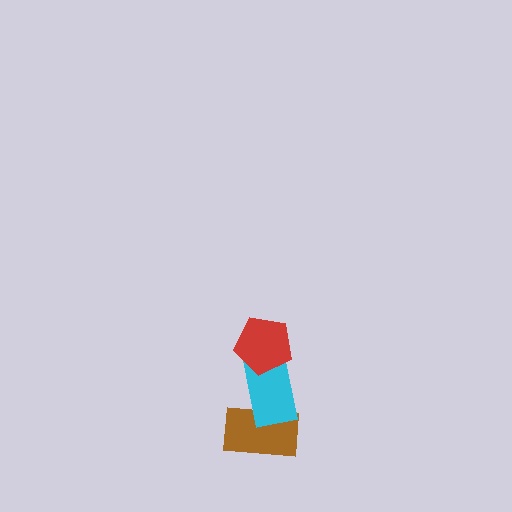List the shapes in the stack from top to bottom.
From top to bottom: the red pentagon, the cyan rectangle, the brown rectangle.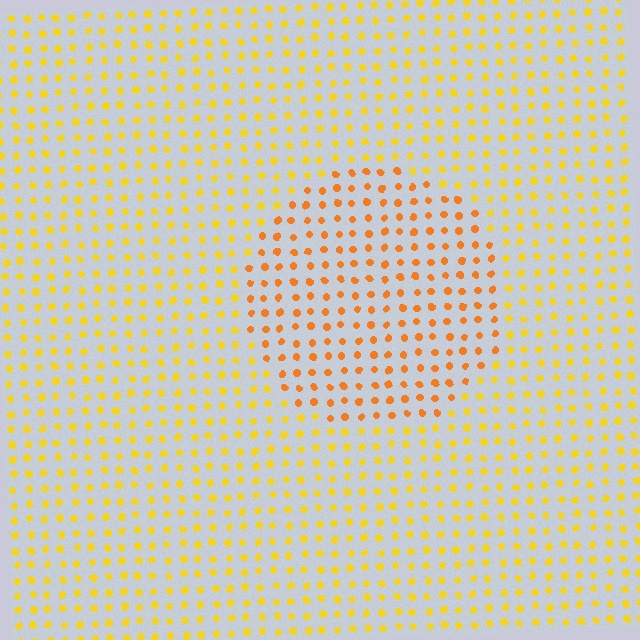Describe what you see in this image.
The image is filled with small yellow elements in a uniform arrangement. A circle-shaped region is visible where the elements are tinted to a slightly different hue, forming a subtle color boundary.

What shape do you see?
I see a circle.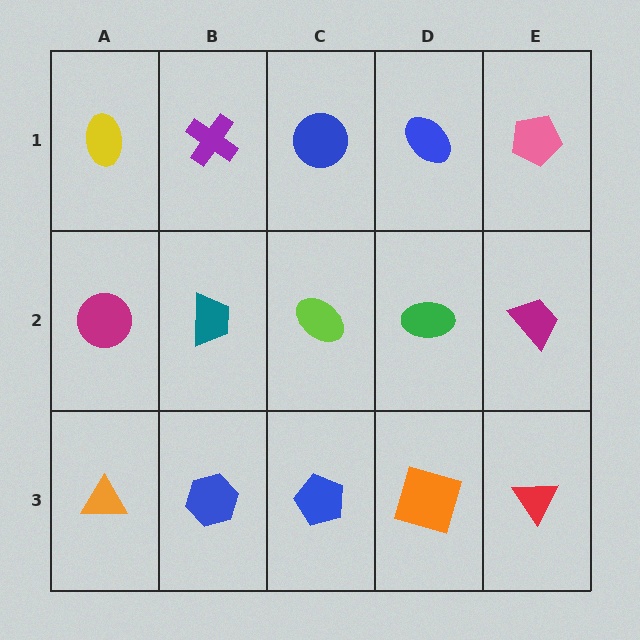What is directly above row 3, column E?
A magenta trapezoid.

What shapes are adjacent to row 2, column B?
A purple cross (row 1, column B), a blue hexagon (row 3, column B), a magenta circle (row 2, column A), a lime ellipse (row 2, column C).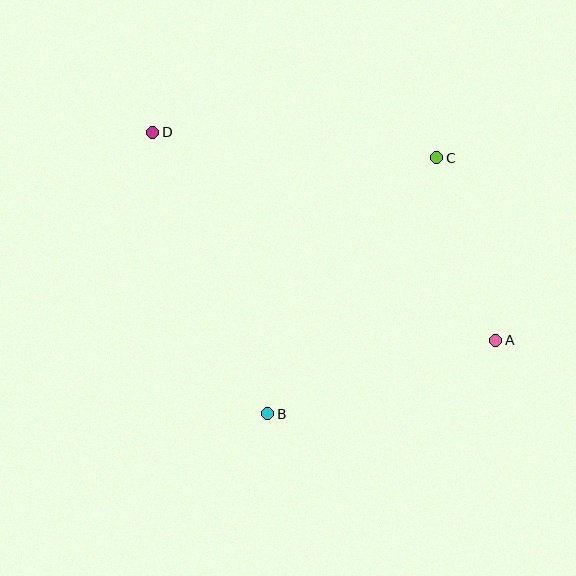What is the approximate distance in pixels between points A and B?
The distance between A and B is approximately 240 pixels.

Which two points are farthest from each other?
Points A and D are farthest from each other.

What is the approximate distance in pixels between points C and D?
The distance between C and D is approximately 285 pixels.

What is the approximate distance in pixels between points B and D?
The distance between B and D is approximately 304 pixels.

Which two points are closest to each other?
Points A and C are closest to each other.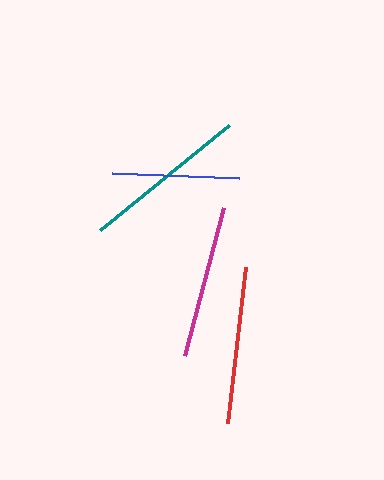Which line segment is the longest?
The teal line is the longest at approximately 166 pixels.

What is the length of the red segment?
The red segment is approximately 157 pixels long.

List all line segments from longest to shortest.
From longest to shortest: teal, red, magenta, blue.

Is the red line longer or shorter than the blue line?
The red line is longer than the blue line.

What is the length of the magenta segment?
The magenta segment is approximately 153 pixels long.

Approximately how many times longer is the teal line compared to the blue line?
The teal line is approximately 1.3 times the length of the blue line.